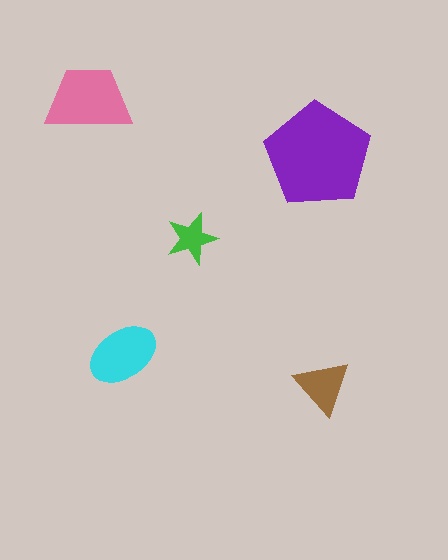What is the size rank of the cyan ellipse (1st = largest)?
3rd.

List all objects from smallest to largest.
The green star, the brown triangle, the cyan ellipse, the pink trapezoid, the purple pentagon.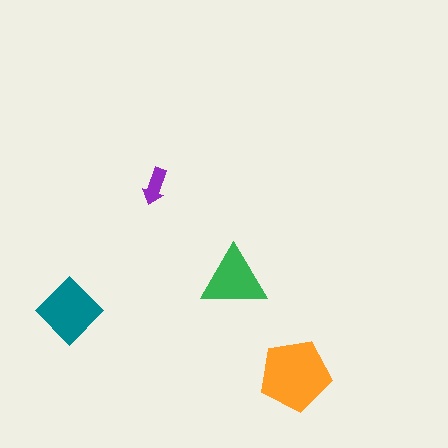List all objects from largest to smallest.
The orange pentagon, the teal diamond, the green triangle, the purple arrow.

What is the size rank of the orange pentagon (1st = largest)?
1st.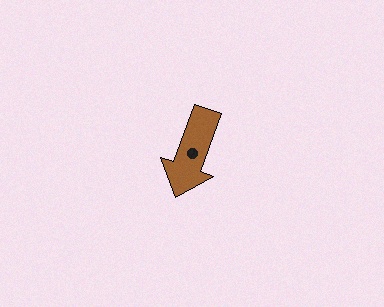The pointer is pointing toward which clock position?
Roughly 7 o'clock.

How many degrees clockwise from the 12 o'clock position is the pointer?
Approximately 200 degrees.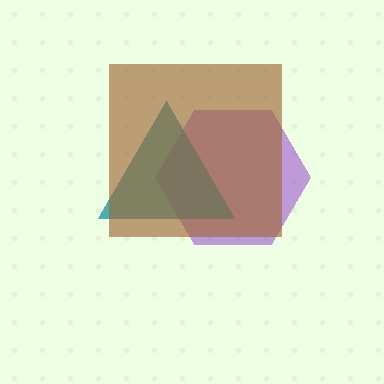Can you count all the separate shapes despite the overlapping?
Yes, there are 3 separate shapes.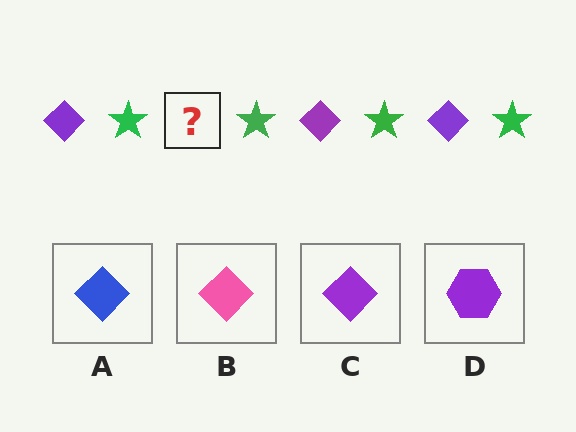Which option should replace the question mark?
Option C.